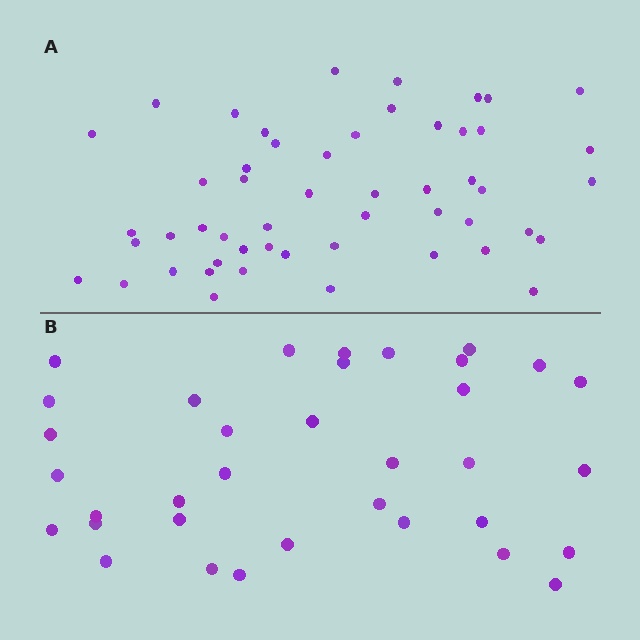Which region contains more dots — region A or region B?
Region A (the top region) has more dots.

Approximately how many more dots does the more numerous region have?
Region A has approximately 15 more dots than region B.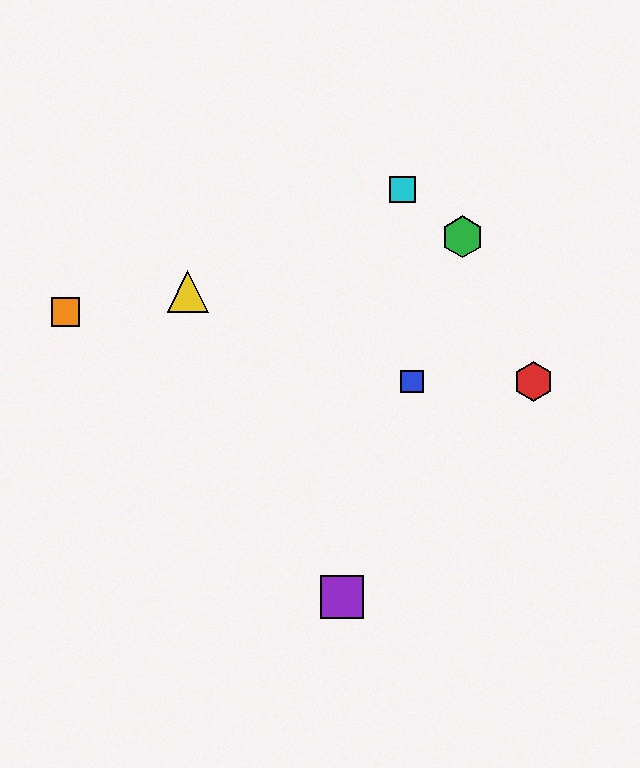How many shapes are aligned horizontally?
2 shapes (the red hexagon, the blue square) are aligned horizontally.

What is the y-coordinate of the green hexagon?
The green hexagon is at y≈237.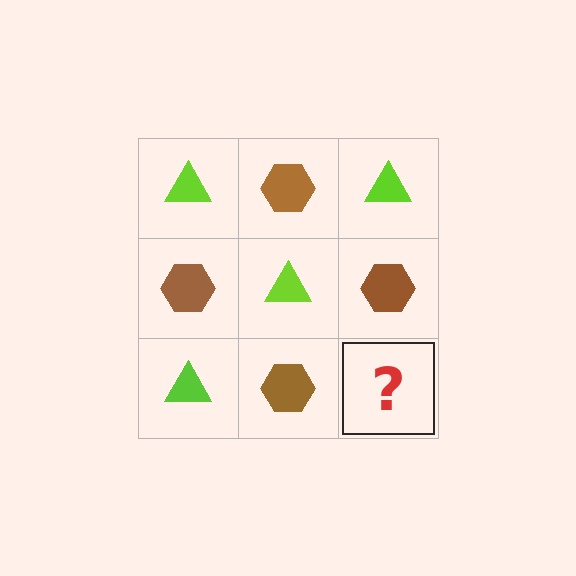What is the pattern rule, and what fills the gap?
The rule is that it alternates lime triangle and brown hexagon in a checkerboard pattern. The gap should be filled with a lime triangle.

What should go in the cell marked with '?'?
The missing cell should contain a lime triangle.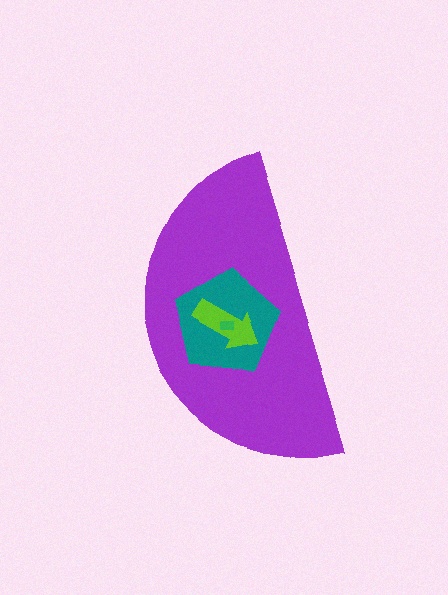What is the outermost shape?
The purple semicircle.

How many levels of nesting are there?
4.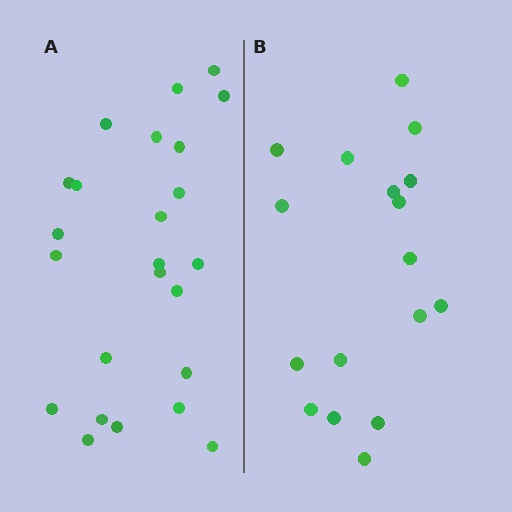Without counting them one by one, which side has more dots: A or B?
Region A (the left region) has more dots.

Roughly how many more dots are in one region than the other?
Region A has roughly 8 or so more dots than region B.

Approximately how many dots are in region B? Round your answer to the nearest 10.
About 20 dots. (The exact count is 17, which rounds to 20.)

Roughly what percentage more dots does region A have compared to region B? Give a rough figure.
About 40% more.